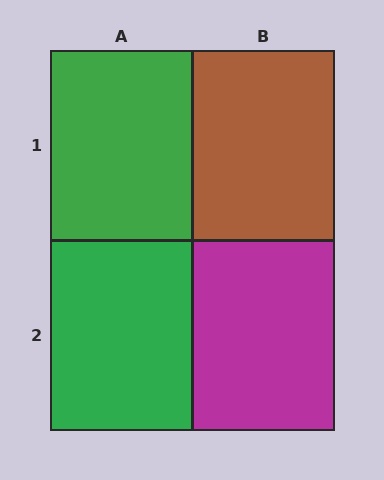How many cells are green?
2 cells are green.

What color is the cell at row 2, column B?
Magenta.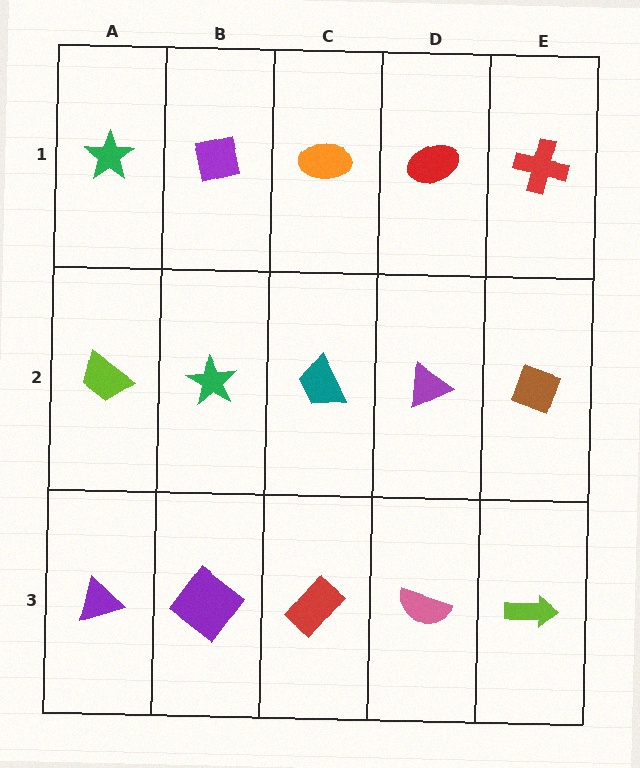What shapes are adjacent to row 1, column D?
A purple triangle (row 2, column D), an orange ellipse (row 1, column C), a red cross (row 1, column E).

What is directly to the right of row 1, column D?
A red cross.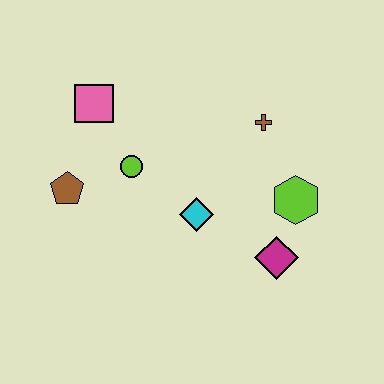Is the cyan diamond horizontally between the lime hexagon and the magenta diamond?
No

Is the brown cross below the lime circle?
No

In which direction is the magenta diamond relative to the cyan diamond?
The magenta diamond is to the right of the cyan diamond.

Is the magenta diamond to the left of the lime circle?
No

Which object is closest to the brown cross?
The lime hexagon is closest to the brown cross.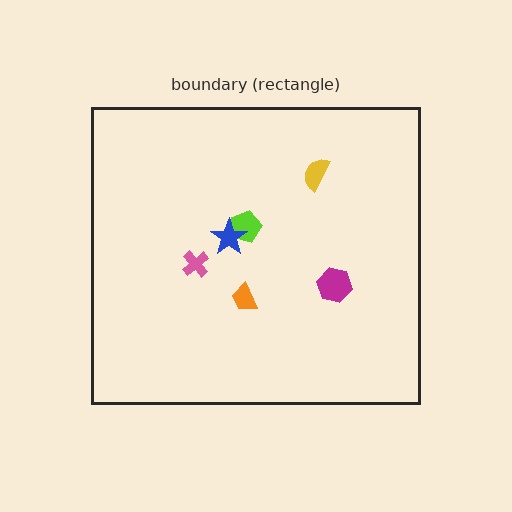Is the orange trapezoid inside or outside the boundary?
Inside.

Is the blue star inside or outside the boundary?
Inside.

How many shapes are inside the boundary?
6 inside, 0 outside.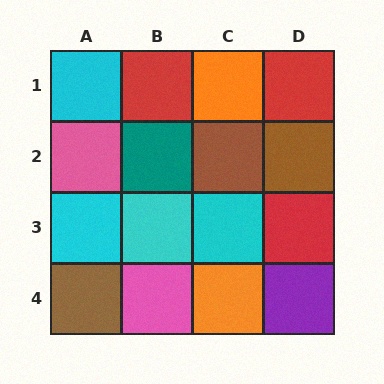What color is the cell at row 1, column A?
Cyan.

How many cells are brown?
3 cells are brown.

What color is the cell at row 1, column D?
Red.